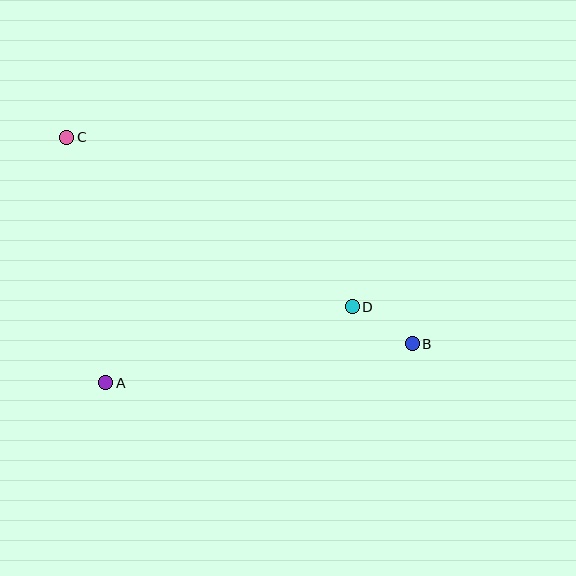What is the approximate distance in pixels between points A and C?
The distance between A and C is approximately 249 pixels.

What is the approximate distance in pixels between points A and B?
The distance between A and B is approximately 309 pixels.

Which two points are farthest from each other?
Points B and C are farthest from each other.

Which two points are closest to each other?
Points B and D are closest to each other.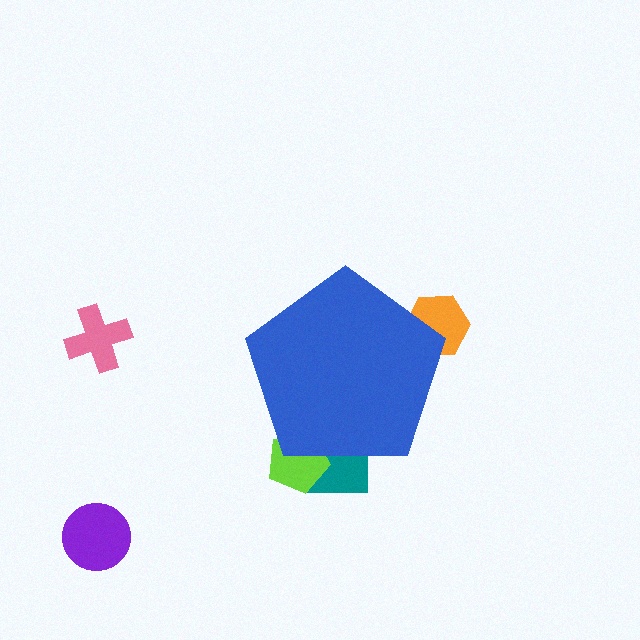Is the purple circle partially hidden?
No, the purple circle is fully visible.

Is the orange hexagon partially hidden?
Yes, the orange hexagon is partially hidden behind the blue pentagon.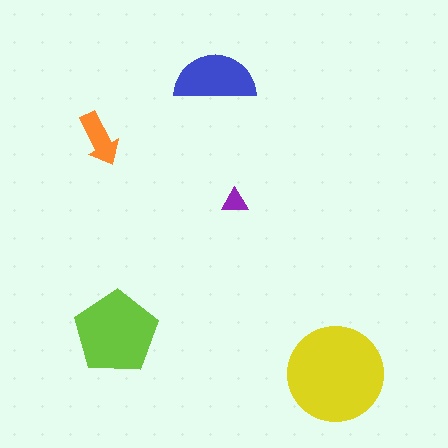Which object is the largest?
The yellow circle.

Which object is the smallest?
The purple triangle.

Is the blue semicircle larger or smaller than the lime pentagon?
Smaller.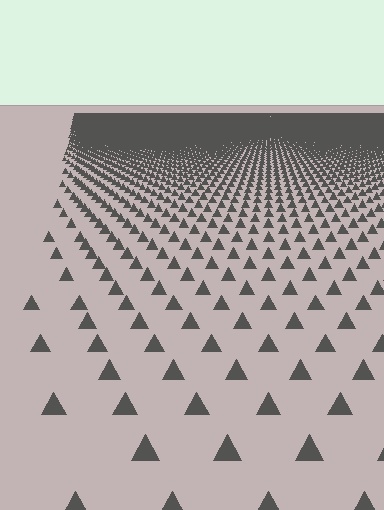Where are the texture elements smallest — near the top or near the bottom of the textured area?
Near the top.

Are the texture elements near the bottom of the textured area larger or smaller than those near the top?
Larger. Near the bottom, elements are closer to the viewer and appear at a bigger on-screen size.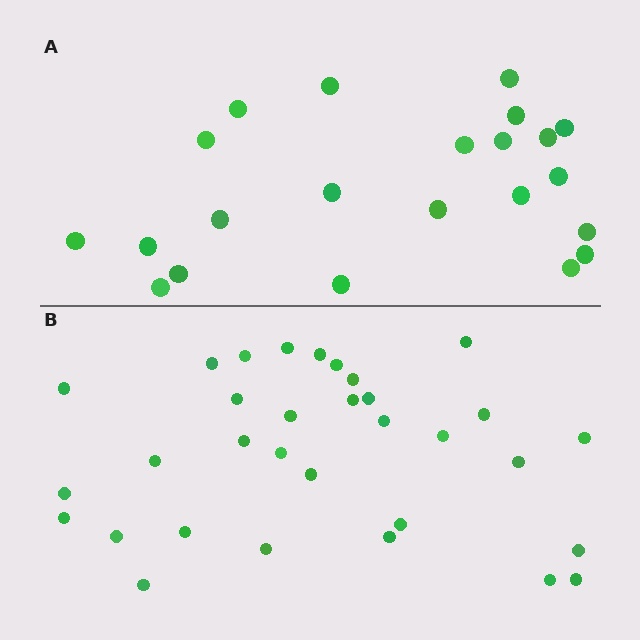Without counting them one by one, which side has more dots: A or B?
Region B (the bottom region) has more dots.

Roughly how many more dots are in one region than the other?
Region B has roughly 10 or so more dots than region A.